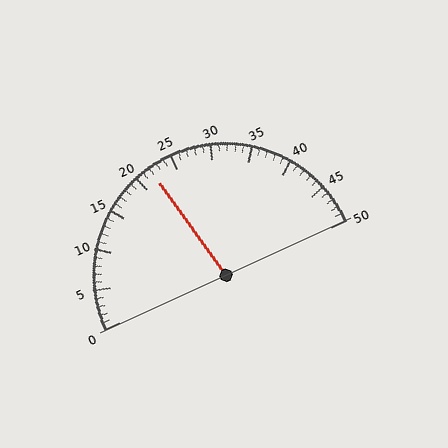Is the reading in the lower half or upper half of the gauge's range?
The reading is in the lower half of the range (0 to 50).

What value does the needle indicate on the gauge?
The needle indicates approximately 22.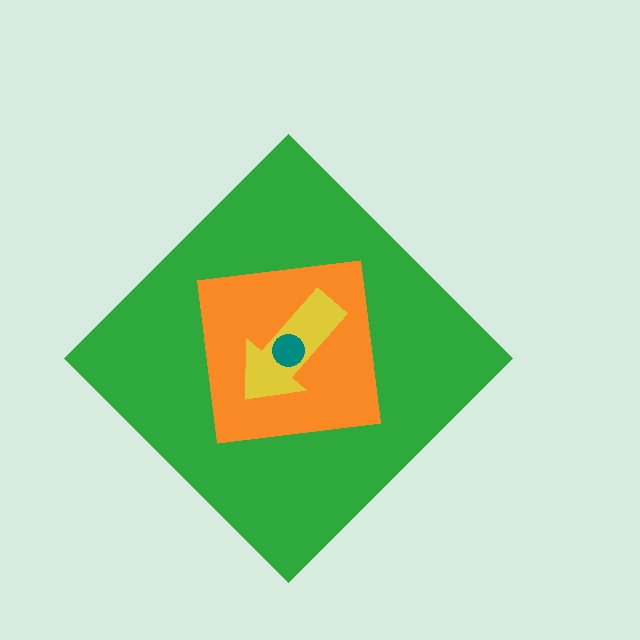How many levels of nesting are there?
4.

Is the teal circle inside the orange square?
Yes.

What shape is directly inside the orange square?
The yellow arrow.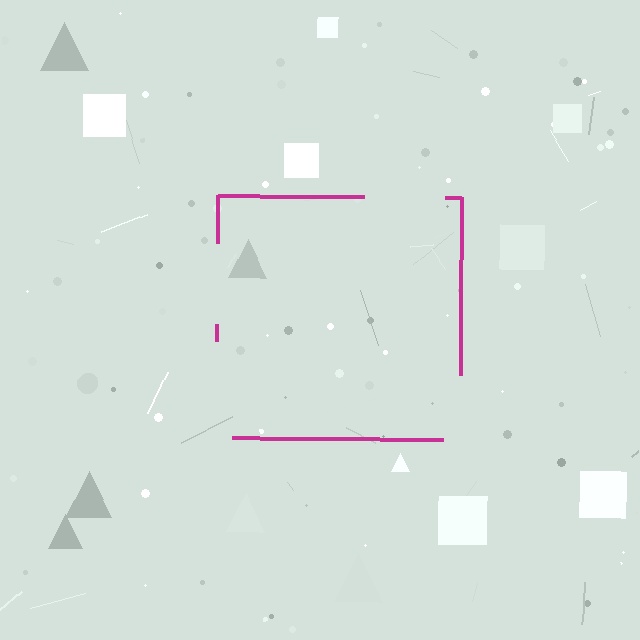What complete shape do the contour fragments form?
The contour fragments form a square.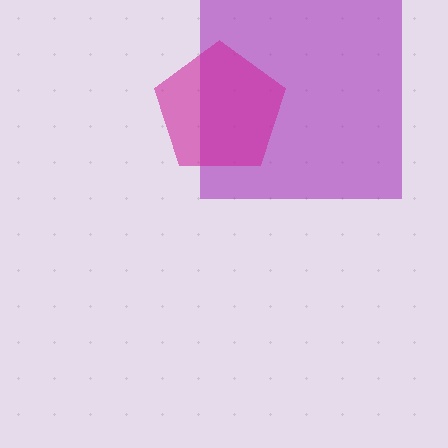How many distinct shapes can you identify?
There are 2 distinct shapes: a purple square, a magenta pentagon.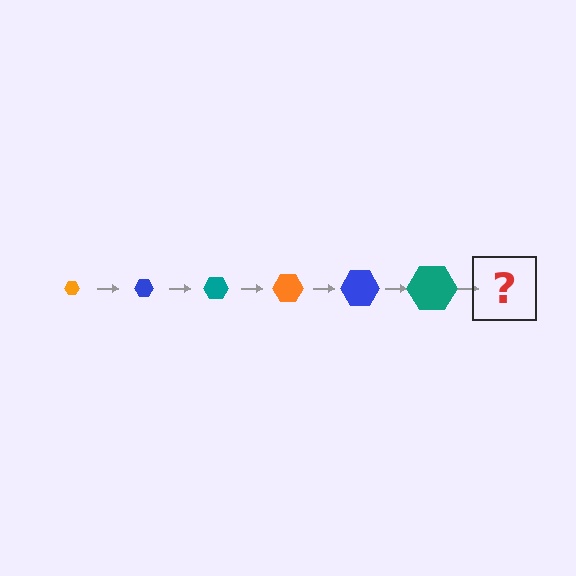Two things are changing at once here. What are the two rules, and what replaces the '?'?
The two rules are that the hexagon grows larger each step and the color cycles through orange, blue, and teal. The '?' should be an orange hexagon, larger than the previous one.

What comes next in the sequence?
The next element should be an orange hexagon, larger than the previous one.